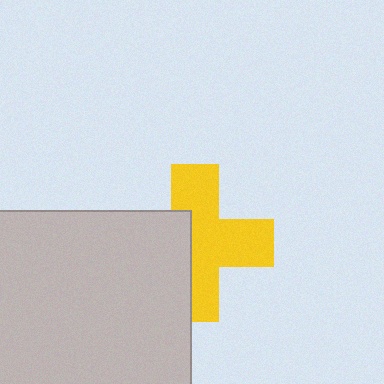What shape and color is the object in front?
The object in front is a light gray rectangle.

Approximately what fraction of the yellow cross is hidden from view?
Roughly 38% of the yellow cross is hidden behind the light gray rectangle.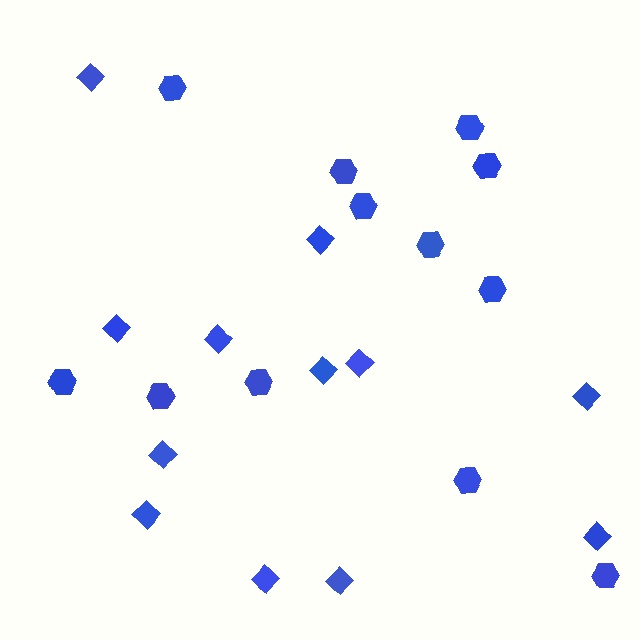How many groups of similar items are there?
There are 2 groups: one group of diamonds (12) and one group of hexagons (12).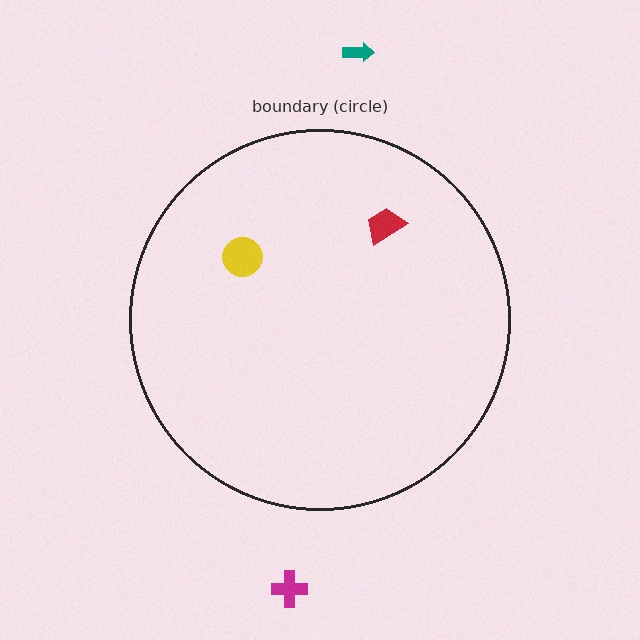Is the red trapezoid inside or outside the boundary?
Inside.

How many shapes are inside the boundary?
2 inside, 2 outside.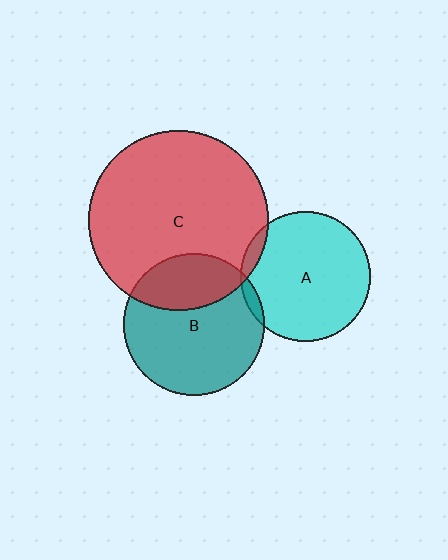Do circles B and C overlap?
Yes.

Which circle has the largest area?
Circle C (red).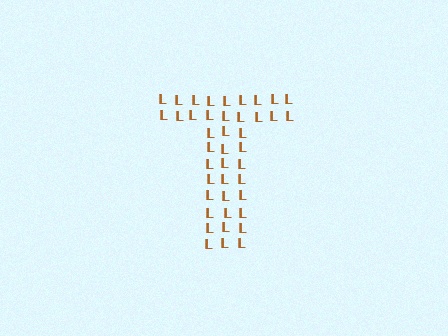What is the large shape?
The large shape is the letter T.